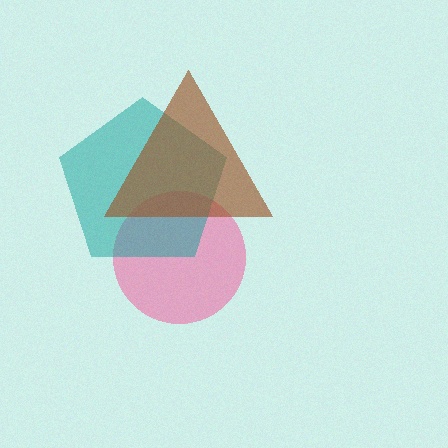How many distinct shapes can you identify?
There are 3 distinct shapes: a pink circle, a teal pentagon, a brown triangle.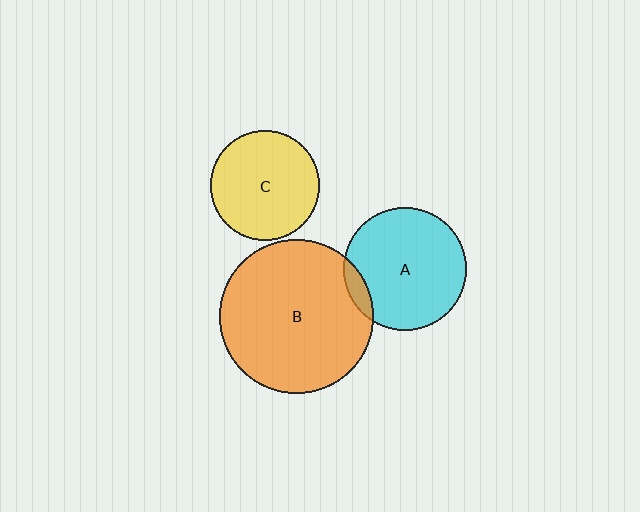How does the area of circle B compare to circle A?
Approximately 1.6 times.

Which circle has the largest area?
Circle B (orange).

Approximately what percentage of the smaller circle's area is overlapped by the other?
Approximately 10%.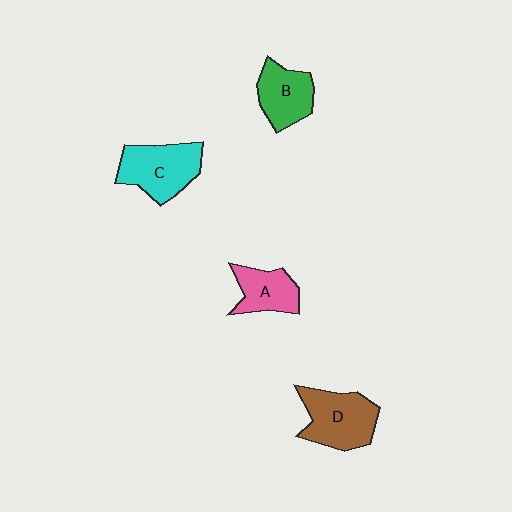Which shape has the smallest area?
Shape A (pink).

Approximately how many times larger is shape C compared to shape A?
Approximately 1.5 times.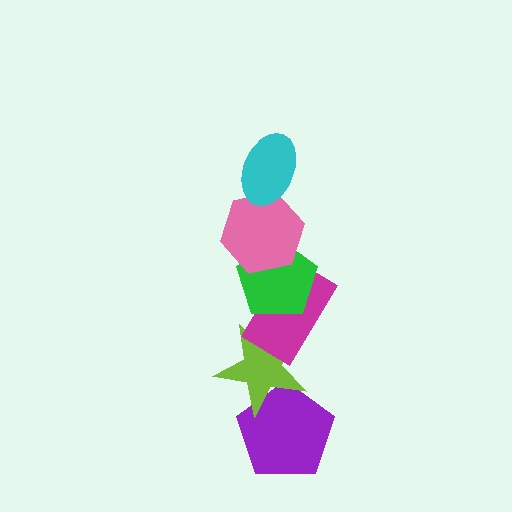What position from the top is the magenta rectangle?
The magenta rectangle is 4th from the top.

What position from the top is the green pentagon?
The green pentagon is 3rd from the top.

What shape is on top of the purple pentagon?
The lime star is on top of the purple pentagon.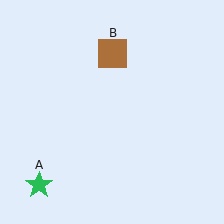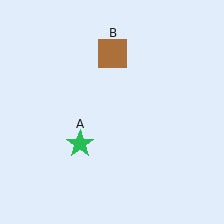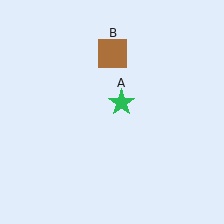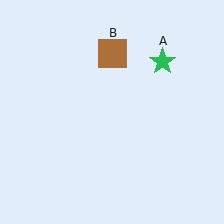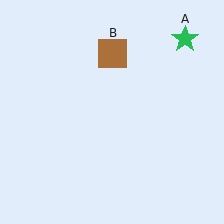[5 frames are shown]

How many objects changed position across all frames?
1 object changed position: green star (object A).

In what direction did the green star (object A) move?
The green star (object A) moved up and to the right.